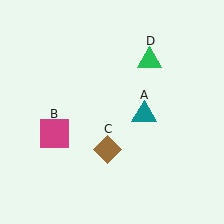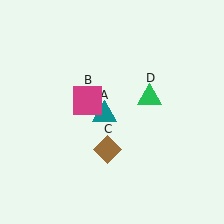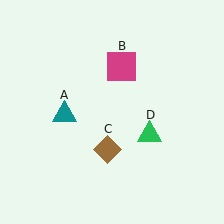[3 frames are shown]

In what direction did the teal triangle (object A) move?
The teal triangle (object A) moved left.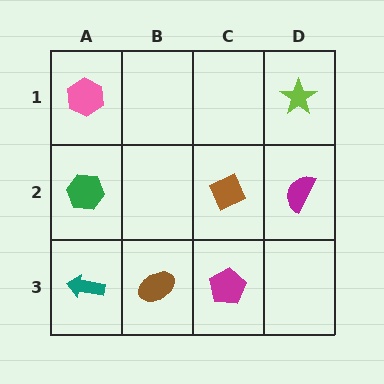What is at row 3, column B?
A brown ellipse.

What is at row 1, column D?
A lime star.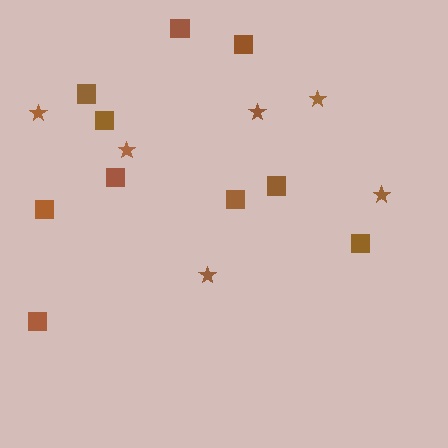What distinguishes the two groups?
There are 2 groups: one group of squares (10) and one group of stars (6).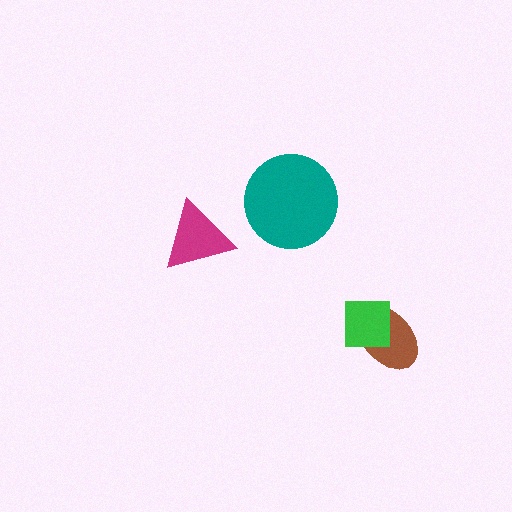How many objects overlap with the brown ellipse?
1 object overlaps with the brown ellipse.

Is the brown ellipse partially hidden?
Yes, it is partially covered by another shape.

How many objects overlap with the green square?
1 object overlaps with the green square.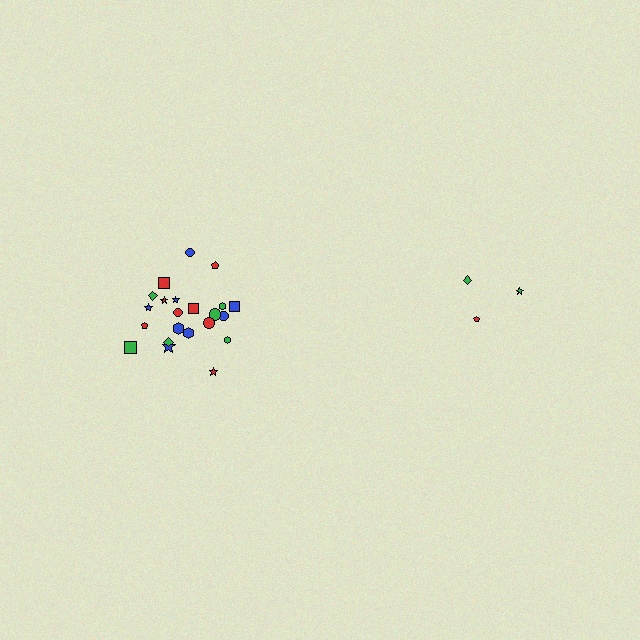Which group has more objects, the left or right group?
The left group.